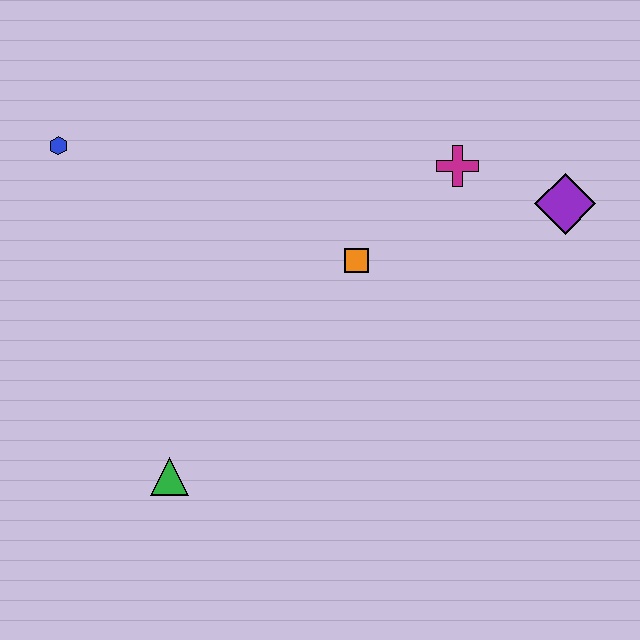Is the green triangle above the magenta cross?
No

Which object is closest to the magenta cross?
The purple diamond is closest to the magenta cross.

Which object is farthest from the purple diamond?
The blue hexagon is farthest from the purple diamond.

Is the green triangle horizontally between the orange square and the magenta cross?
No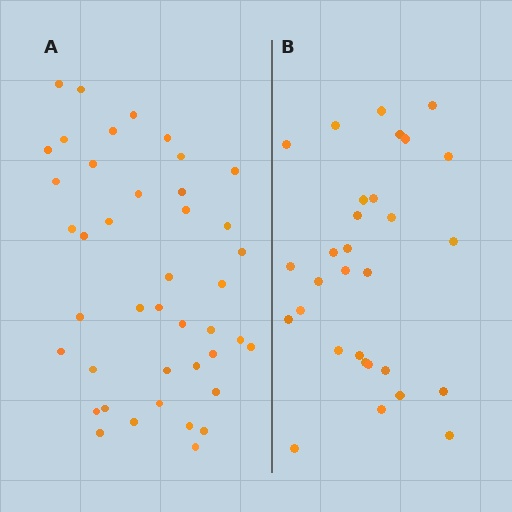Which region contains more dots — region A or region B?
Region A (the left region) has more dots.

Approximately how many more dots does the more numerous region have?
Region A has roughly 12 or so more dots than region B.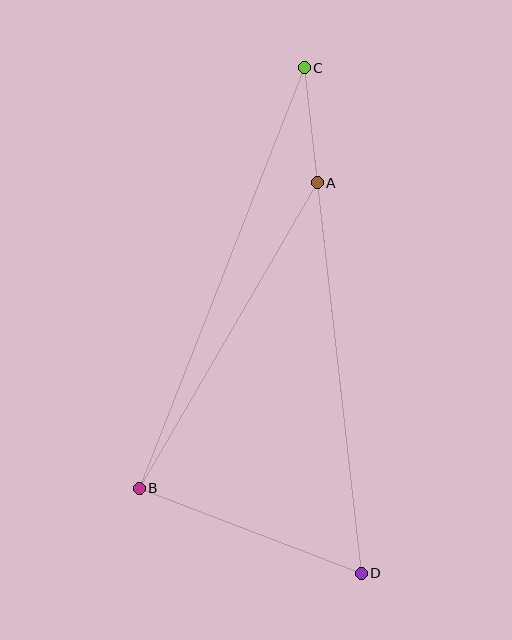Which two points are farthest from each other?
Points C and D are farthest from each other.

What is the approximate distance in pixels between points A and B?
The distance between A and B is approximately 354 pixels.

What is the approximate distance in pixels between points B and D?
The distance between B and D is approximately 237 pixels.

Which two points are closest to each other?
Points A and C are closest to each other.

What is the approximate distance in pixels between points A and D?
The distance between A and D is approximately 393 pixels.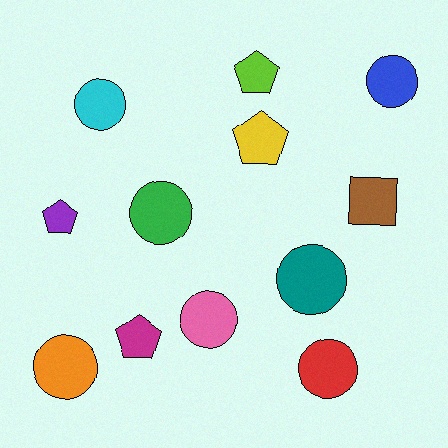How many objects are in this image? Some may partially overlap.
There are 12 objects.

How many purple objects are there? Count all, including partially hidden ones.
There is 1 purple object.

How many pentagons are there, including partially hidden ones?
There are 4 pentagons.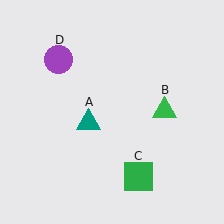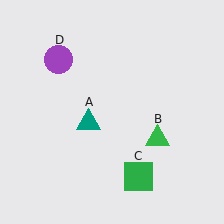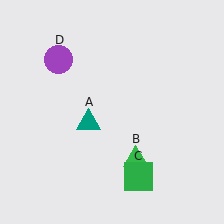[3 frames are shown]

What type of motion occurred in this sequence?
The green triangle (object B) rotated clockwise around the center of the scene.